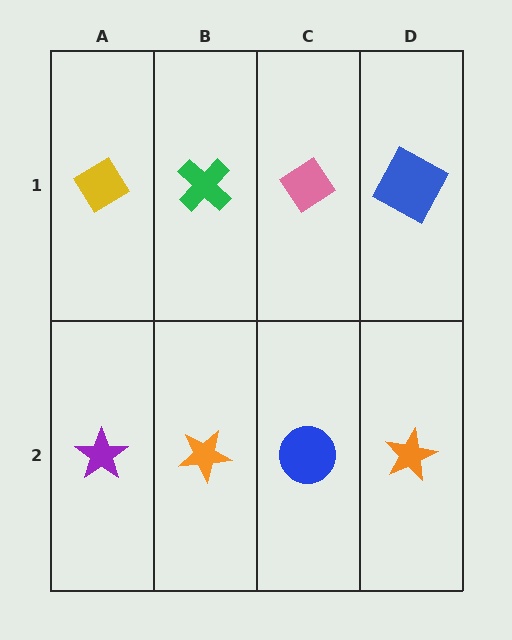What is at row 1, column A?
A yellow diamond.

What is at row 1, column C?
A pink diamond.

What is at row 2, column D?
An orange star.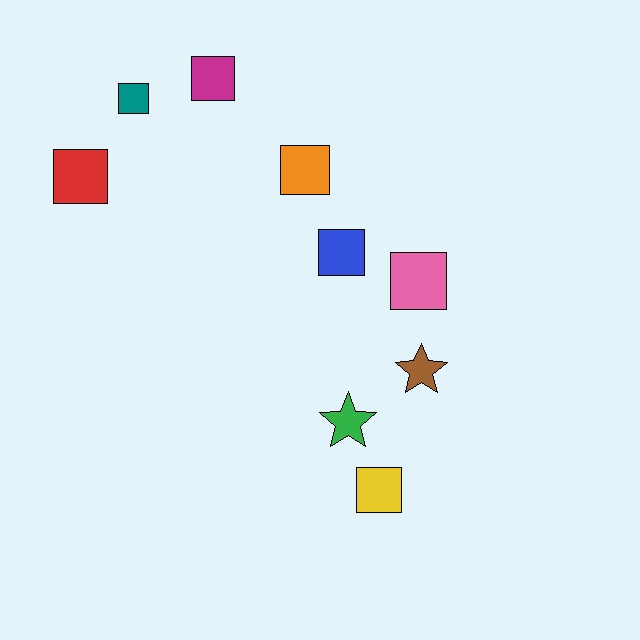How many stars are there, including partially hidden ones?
There are 2 stars.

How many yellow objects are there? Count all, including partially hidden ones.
There is 1 yellow object.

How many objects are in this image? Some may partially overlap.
There are 9 objects.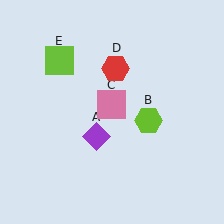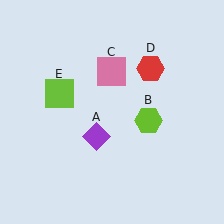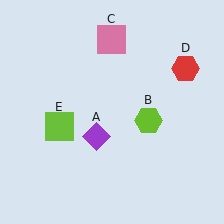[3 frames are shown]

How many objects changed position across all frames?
3 objects changed position: pink square (object C), red hexagon (object D), lime square (object E).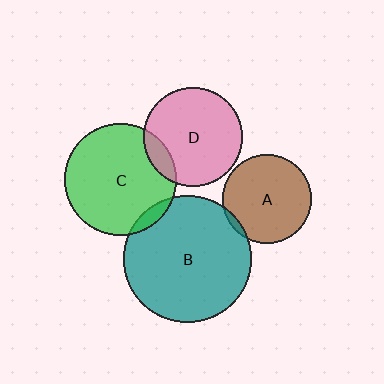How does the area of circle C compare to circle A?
Approximately 1.6 times.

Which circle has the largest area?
Circle B (teal).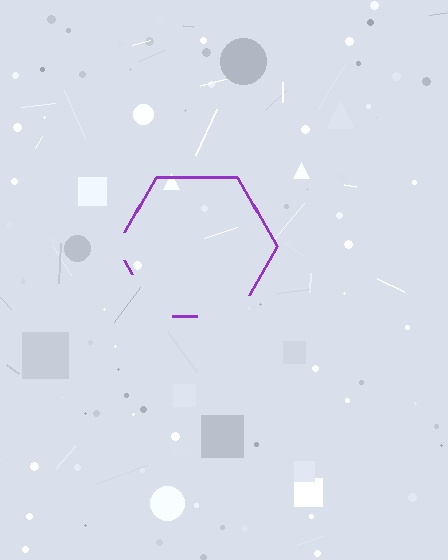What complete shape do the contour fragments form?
The contour fragments form a hexagon.